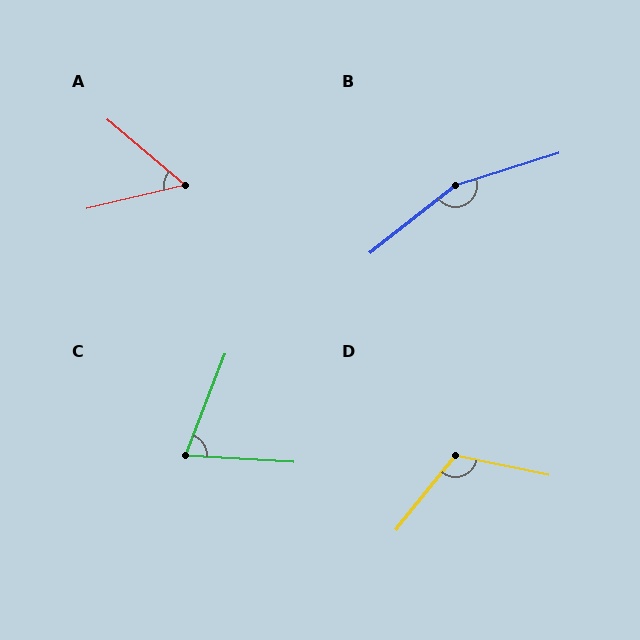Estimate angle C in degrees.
Approximately 72 degrees.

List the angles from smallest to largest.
A (54°), C (72°), D (117°), B (159°).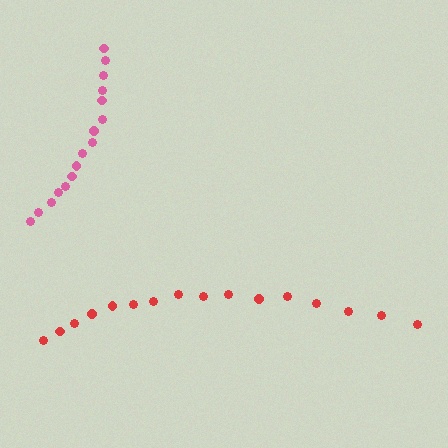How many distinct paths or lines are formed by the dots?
There are 2 distinct paths.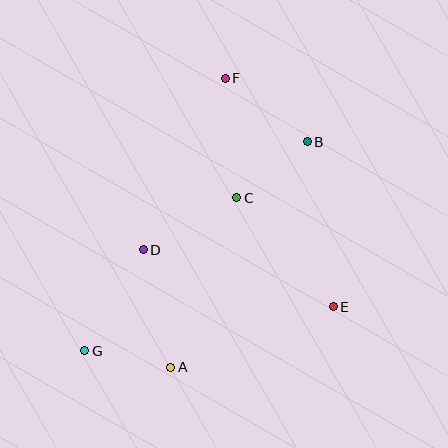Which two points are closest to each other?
Points A and G are closest to each other.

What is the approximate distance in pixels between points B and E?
The distance between B and E is approximately 167 pixels.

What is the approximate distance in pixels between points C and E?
The distance between C and E is approximately 145 pixels.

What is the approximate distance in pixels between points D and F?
The distance between D and F is approximately 190 pixels.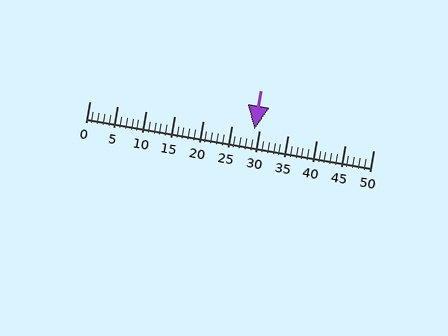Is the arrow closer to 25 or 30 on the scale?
The arrow is closer to 30.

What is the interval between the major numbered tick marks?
The major tick marks are spaced 5 units apart.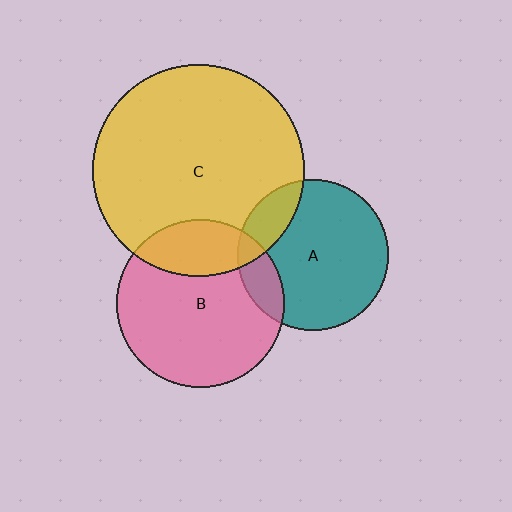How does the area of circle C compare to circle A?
Approximately 2.0 times.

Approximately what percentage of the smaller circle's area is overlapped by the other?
Approximately 15%.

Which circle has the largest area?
Circle C (yellow).